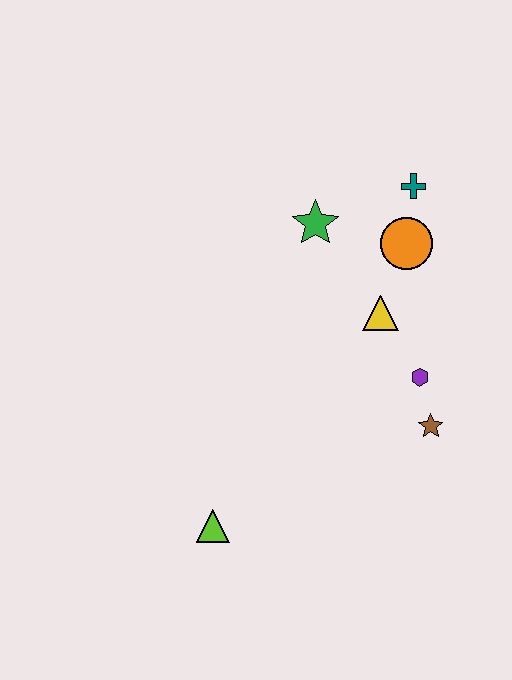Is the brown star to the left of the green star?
No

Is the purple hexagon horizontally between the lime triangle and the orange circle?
No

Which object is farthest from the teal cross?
The lime triangle is farthest from the teal cross.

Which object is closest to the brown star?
The purple hexagon is closest to the brown star.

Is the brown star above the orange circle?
No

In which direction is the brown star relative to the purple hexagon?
The brown star is below the purple hexagon.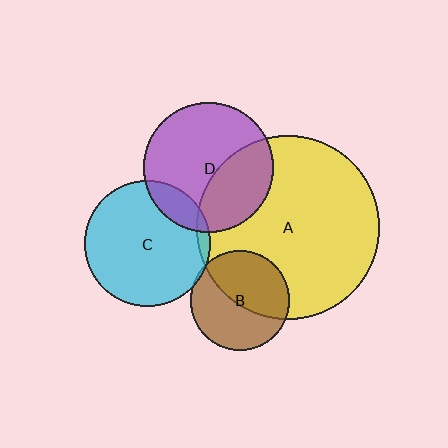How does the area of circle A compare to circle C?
Approximately 2.1 times.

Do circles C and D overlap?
Yes.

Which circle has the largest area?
Circle A (yellow).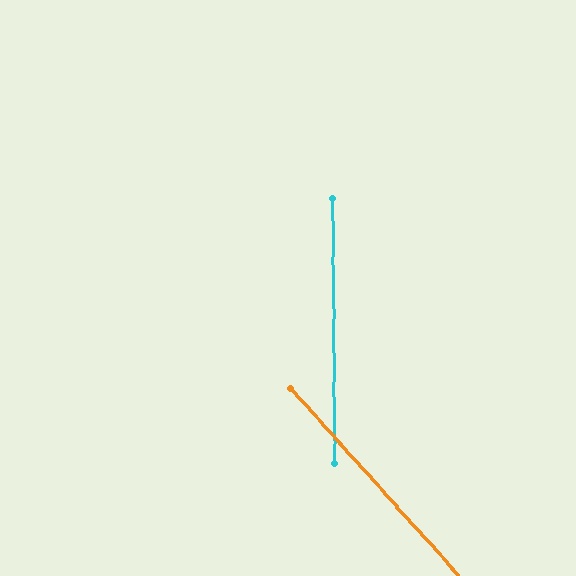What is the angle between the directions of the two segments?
Approximately 41 degrees.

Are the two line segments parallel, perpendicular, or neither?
Neither parallel nor perpendicular — they differ by about 41°.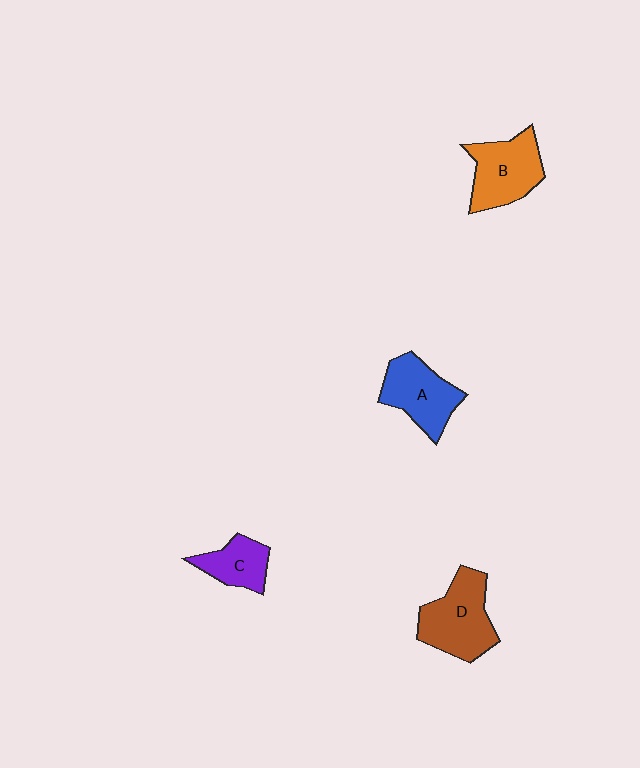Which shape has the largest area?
Shape D (brown).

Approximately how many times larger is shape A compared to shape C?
Approximately 1.5 times.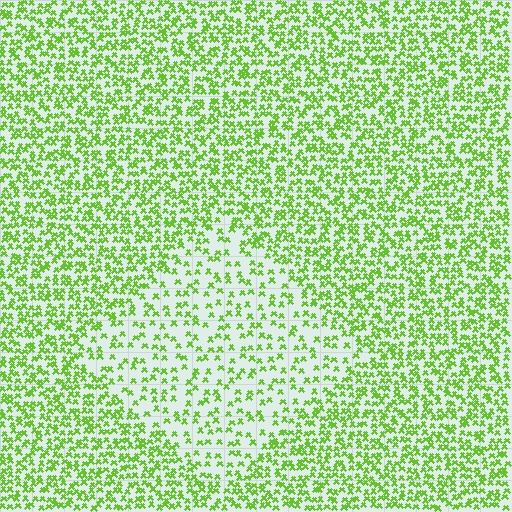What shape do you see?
I see a diamond.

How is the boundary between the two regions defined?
The boundary is defined by a change in element density (approximately 2.1x ratio). All elements are the same color, size, and shape.